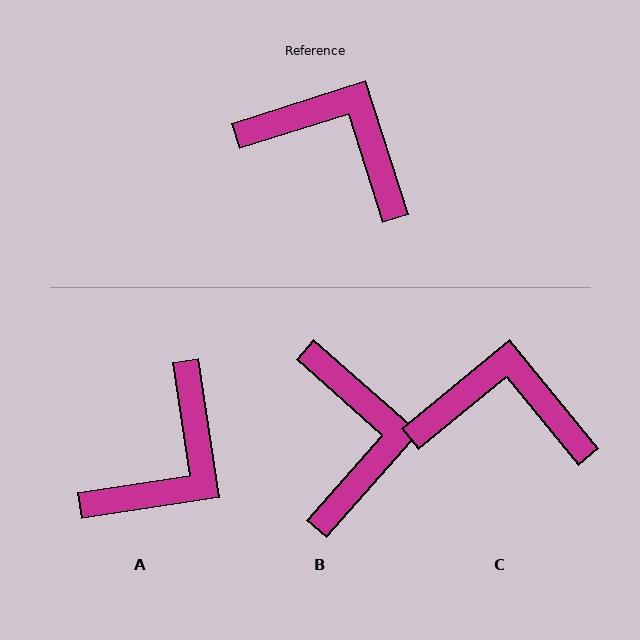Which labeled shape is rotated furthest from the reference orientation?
A, about 99 degrees away.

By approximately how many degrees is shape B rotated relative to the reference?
Approximately 59 degrees clockwise.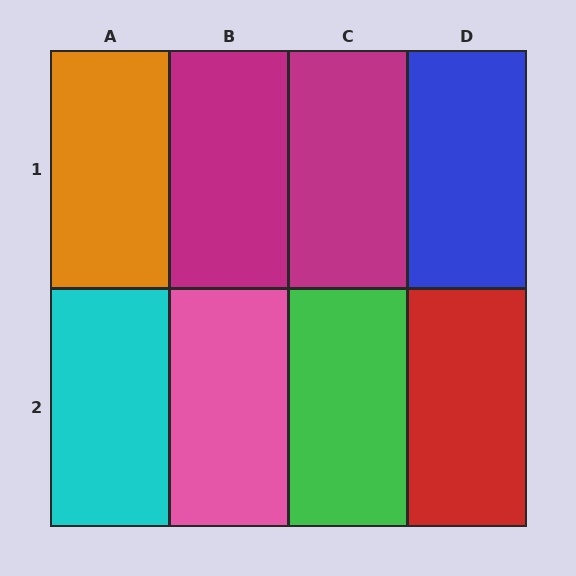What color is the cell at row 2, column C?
Green.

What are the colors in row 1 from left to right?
Orange, magenta, magenta, blue.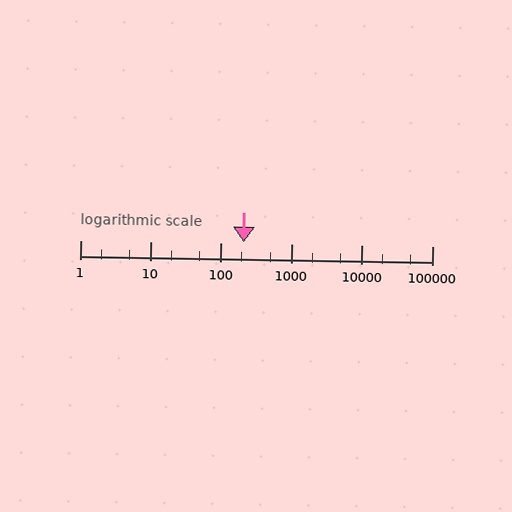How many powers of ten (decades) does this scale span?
The scale spans 5 decades, from 1 to 100000.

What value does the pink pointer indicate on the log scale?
The pointer indicates approximately 210.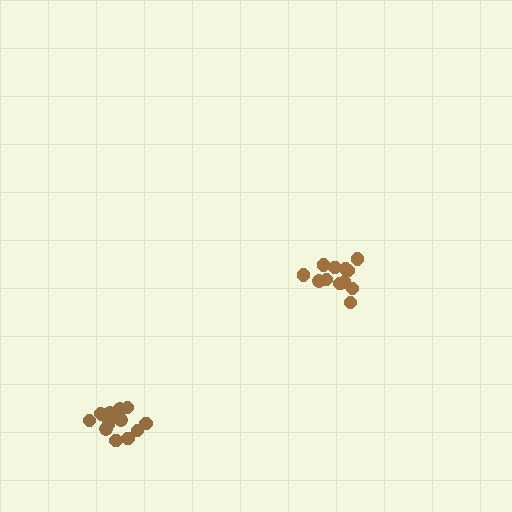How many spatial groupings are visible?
There are 2 spatial groupings.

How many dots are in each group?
Group 1: 15 dots, Group 2: 12 dots (27 total).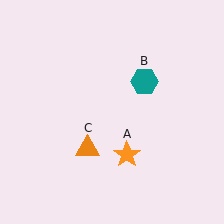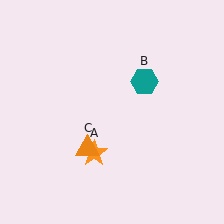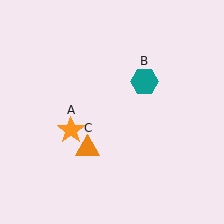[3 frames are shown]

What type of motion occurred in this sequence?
The orange star (object A) rotated clockwise around the center of the scene.